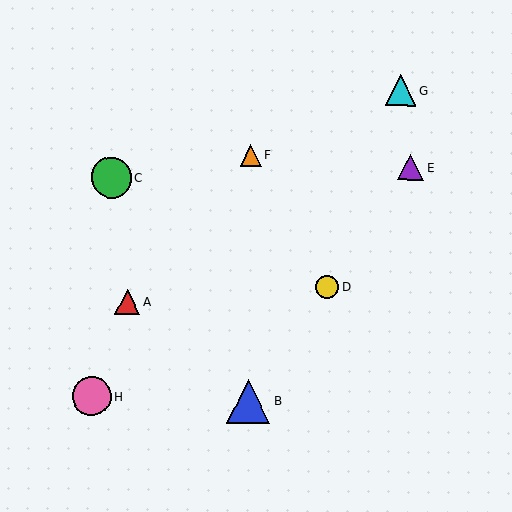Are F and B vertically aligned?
Yes, both are at x≈251.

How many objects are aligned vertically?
2 objects (B, F) are aligned vertically.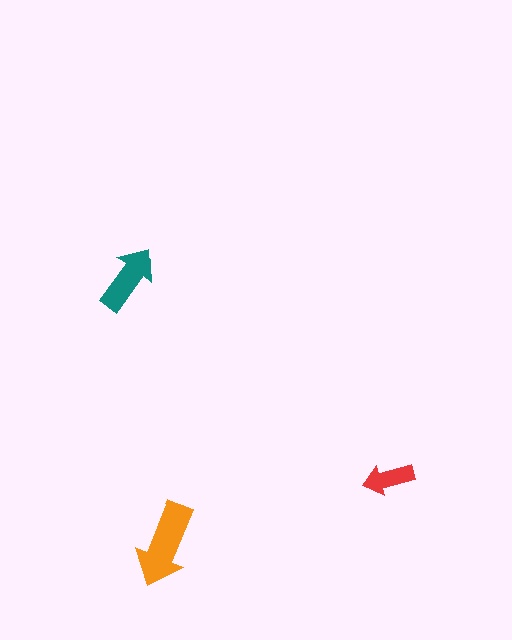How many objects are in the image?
There are 3 objects in the image.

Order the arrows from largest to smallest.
the orange one, the teal one, the red one.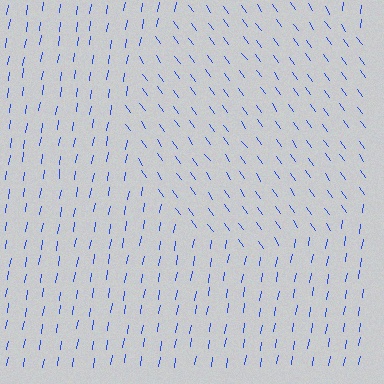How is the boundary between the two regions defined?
The boundary is defined purely by a change in line orientation (approximately 45 degrees difference). All lines are the same color and thickness.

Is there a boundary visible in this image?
Yes, there is a texture boundary formed by a change in line orientation.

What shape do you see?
I see a circle.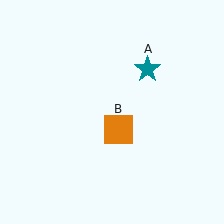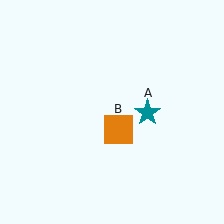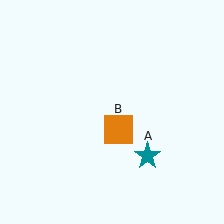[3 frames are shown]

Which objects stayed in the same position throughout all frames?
Orange square (object B) remained stationary.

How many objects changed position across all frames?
1 object changed position: teal star (object A).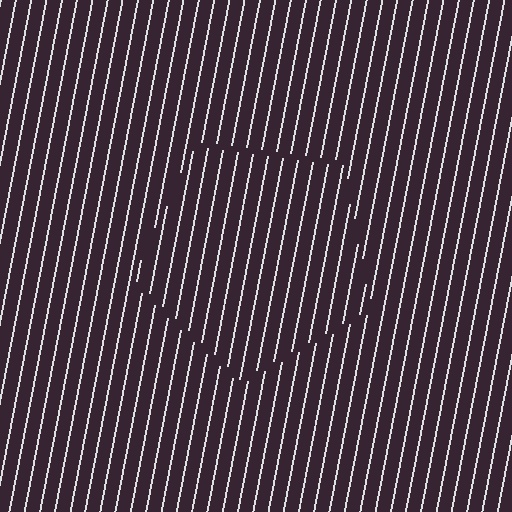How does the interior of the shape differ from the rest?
The interior of the shape contains the same grating, shifted by half a period — the contour is defined by the phase discontinuity where line-ends from the inner and outer gratings abut.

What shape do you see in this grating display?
An illusory pentagon. The interior of the shape contains the same grating, shifted by half a period — the contour is defined by the phase discontinuity where line-ends from the inner and outer gratings abut.